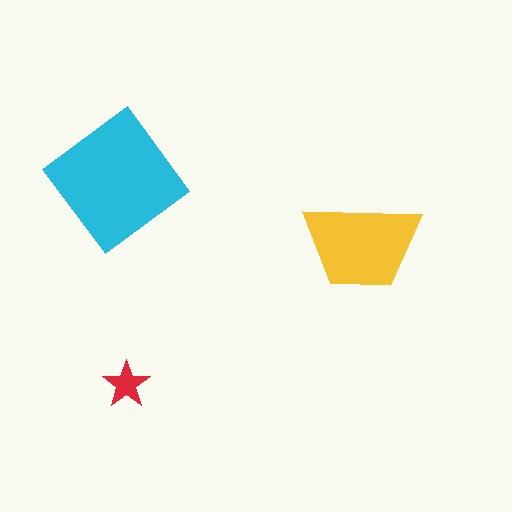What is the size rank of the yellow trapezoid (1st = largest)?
2nd.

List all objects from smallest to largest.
The red star, the yellow trapezoid, the cyan diamond.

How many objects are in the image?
There are 3 objects in the image.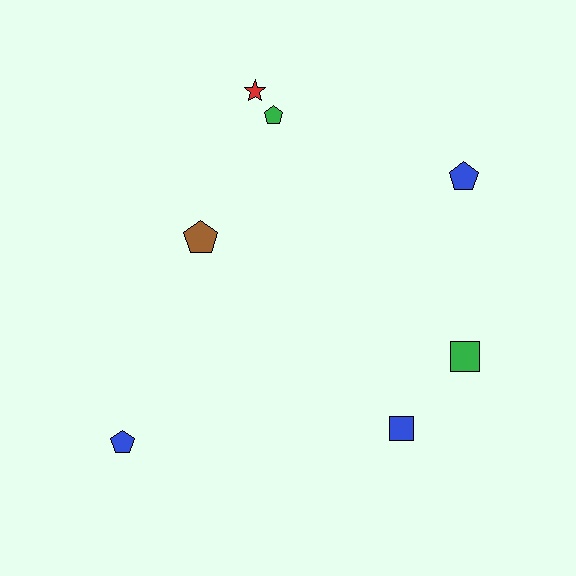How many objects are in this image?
There are 7 objects.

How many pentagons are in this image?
There are 4 pentagons.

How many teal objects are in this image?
There are no teal objects.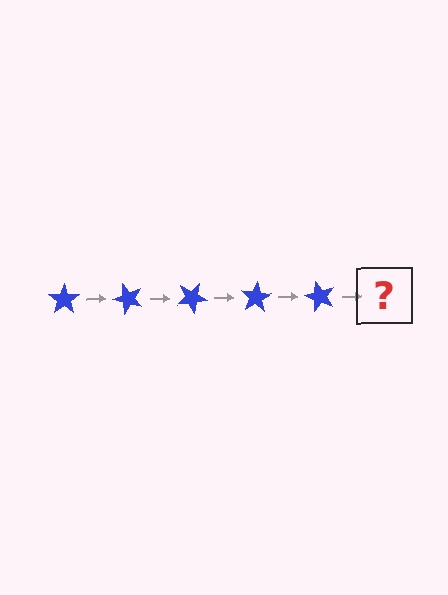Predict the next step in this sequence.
The next step is a blue star rotated 250 degrees.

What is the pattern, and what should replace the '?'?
The pattern is that the star rotates 50 degrees each step. The '?' should be a blue star rotated 250 degrees.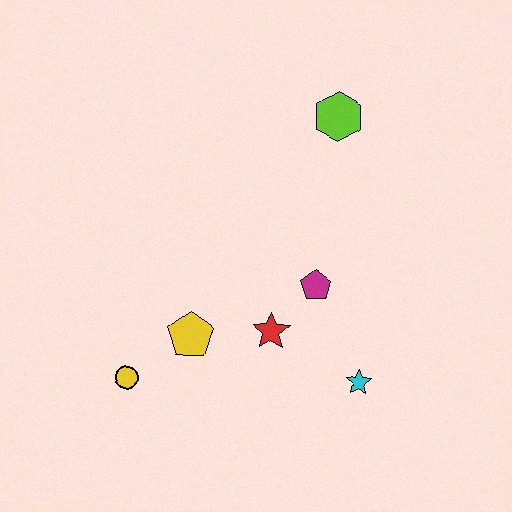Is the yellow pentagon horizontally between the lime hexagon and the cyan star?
No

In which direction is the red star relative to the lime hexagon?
The red star is below the lime hexagon.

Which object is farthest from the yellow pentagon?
The lime hexagon is farthest from the yellow pentagon.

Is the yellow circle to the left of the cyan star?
Yes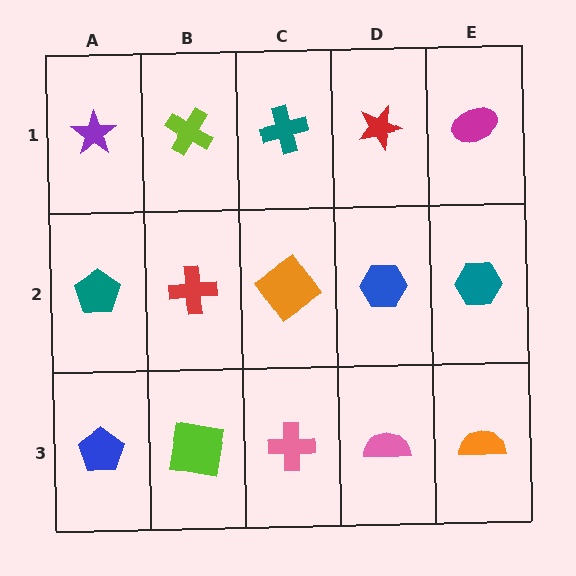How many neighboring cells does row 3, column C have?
3.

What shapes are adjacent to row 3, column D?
A blue hexagon (row 2, column D), a pink cross (row 3, column C), an orange semicircle (row 3, column E).